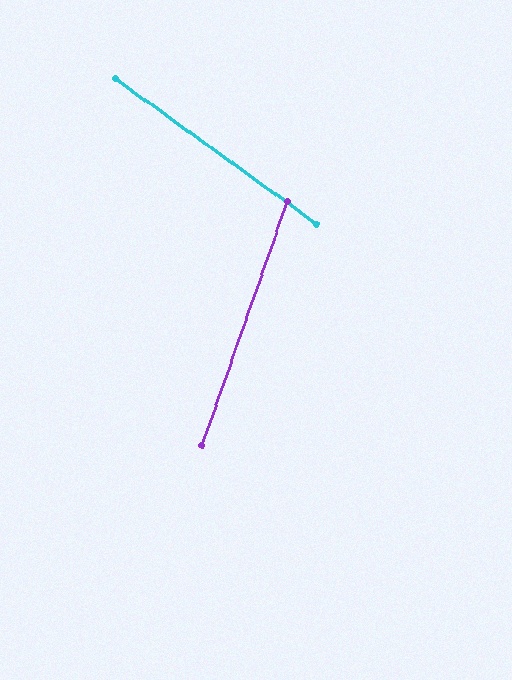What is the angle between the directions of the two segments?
Approximately 73 degrees.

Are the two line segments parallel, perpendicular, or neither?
Neither parallel nor perpendicular — they differ by about 73°.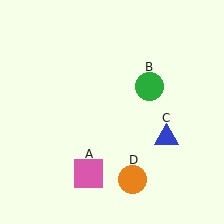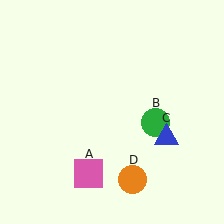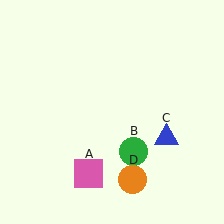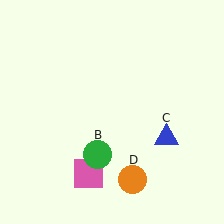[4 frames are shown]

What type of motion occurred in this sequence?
The green circle (object B) rotated clockwise around the center of the scene.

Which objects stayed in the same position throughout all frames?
Pink square (object A) and blue triangle (object C) and orange circle (object D) remained stationary.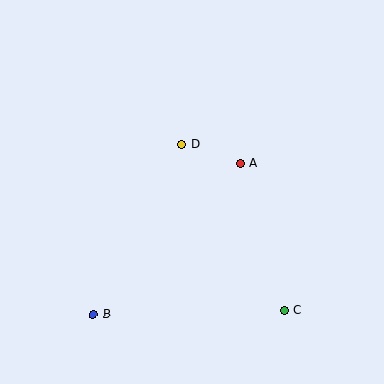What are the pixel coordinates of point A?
Point A is at (240, 163).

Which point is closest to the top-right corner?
Point A is closest to the top-right corner.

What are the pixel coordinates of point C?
Point C is at (284, 310).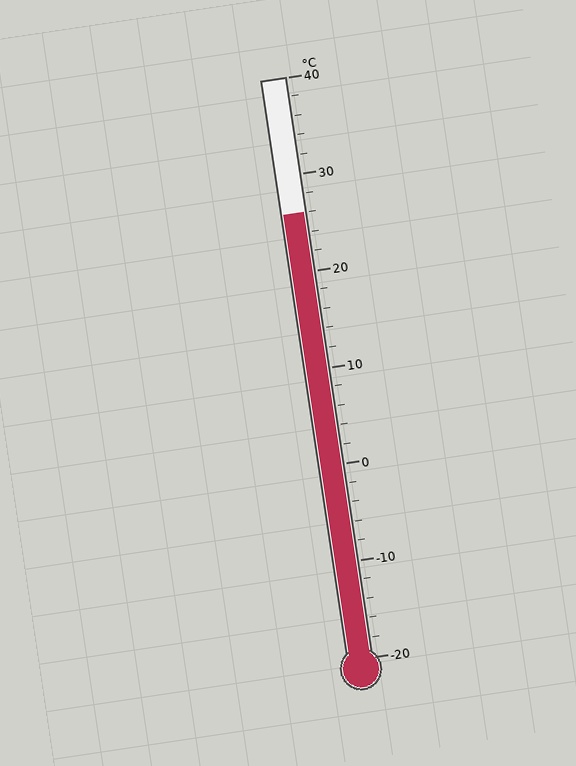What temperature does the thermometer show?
The thermometer shows approximately 26°C.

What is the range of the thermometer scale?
The thermometer scale ranges from -20°C to 40°C.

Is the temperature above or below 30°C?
The temperature is below 30°C.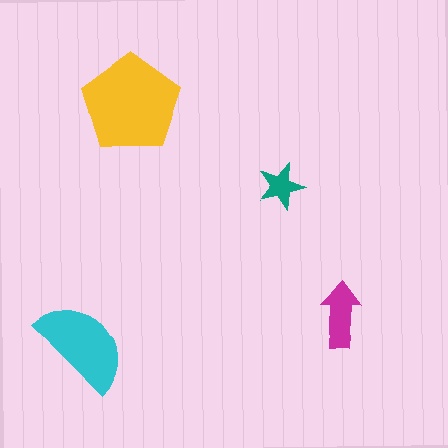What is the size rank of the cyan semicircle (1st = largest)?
2nd.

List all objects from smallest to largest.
The teal star, the magenta arrow, the cyan semicircle, the yellow pentagon.